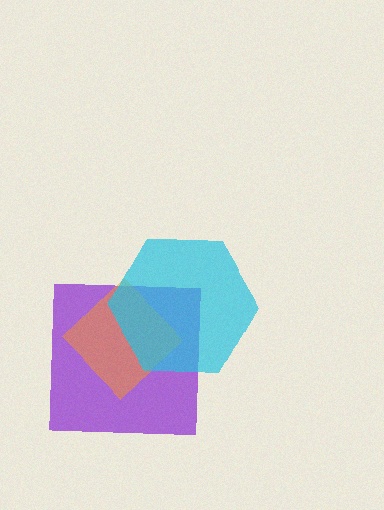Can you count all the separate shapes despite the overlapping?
Yes, there are 3 separate shapes.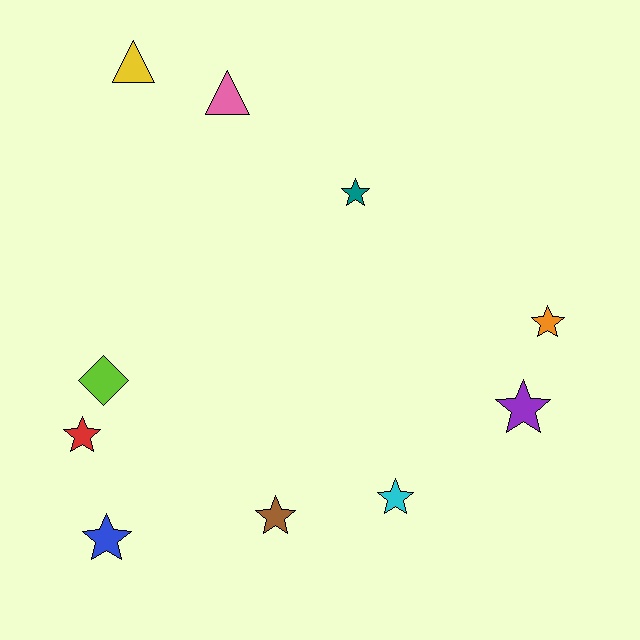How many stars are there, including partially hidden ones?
There are 7 stars.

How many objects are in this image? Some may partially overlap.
There are 10 objects.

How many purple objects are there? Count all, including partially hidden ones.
There is 1 purple object.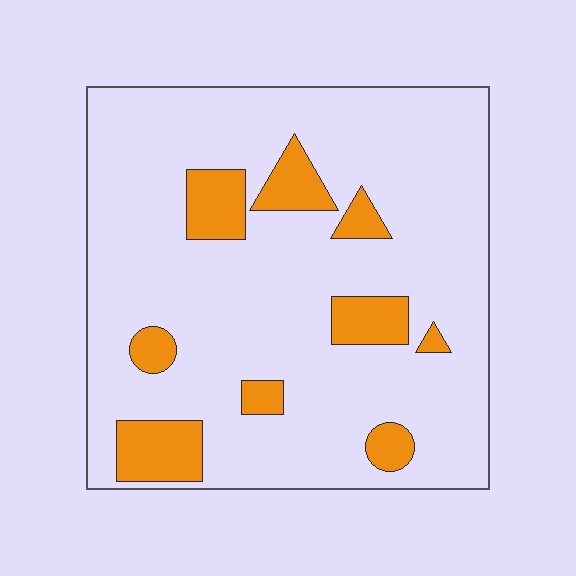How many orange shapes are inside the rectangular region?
9.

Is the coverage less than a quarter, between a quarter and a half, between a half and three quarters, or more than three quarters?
Less than a quarter.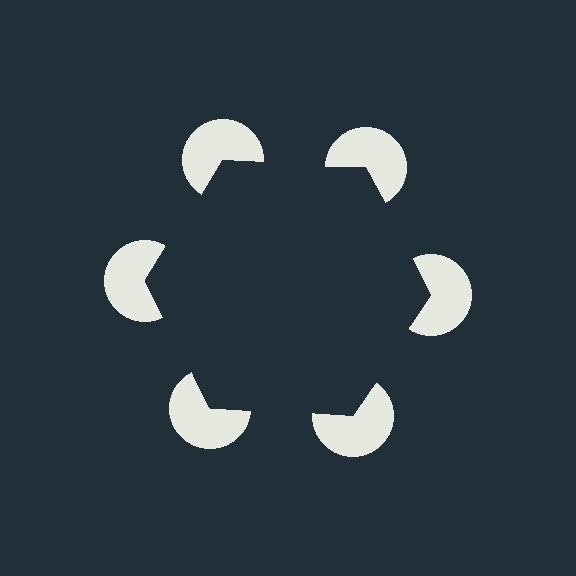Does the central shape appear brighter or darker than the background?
It typically appears slightly darker than the background, even though no actual brightness change is drawn.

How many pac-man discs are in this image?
There are 6 — one at each vertex of the illusory hexagon.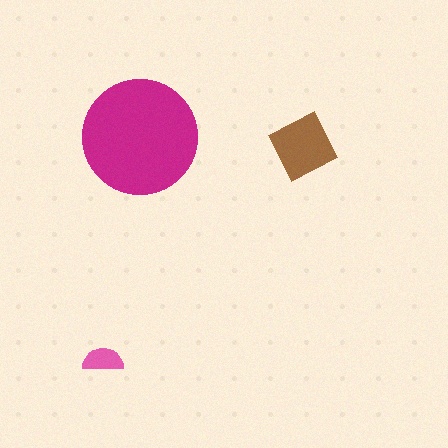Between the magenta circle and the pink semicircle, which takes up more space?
The magenta circle.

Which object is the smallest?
The pink semicircle.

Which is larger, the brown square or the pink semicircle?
The brown square.